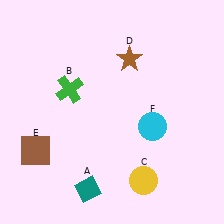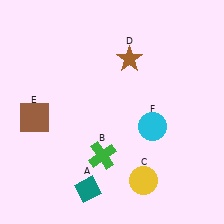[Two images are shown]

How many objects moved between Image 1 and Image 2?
2 objects moved between the two images.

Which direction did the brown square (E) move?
The brown square (E) moved up.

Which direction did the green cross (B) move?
The green cross (B) moved down.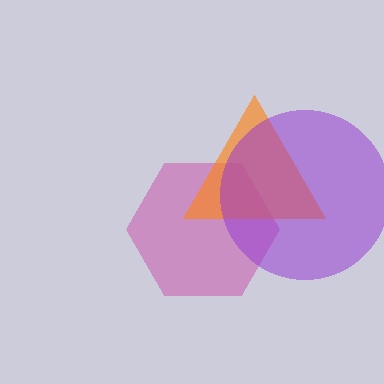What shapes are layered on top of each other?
The layered shapes are: a magenta hexagon, an orange triangle, a purple circle.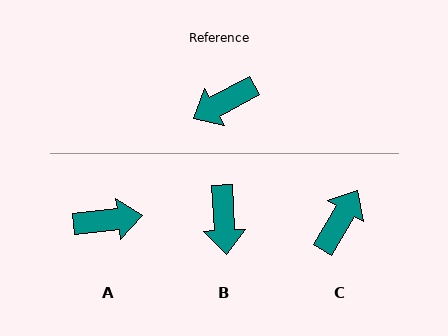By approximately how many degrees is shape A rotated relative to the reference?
Approximately 158 degrees counter-clockwise.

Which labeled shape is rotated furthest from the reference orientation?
A, about 158 degrees away.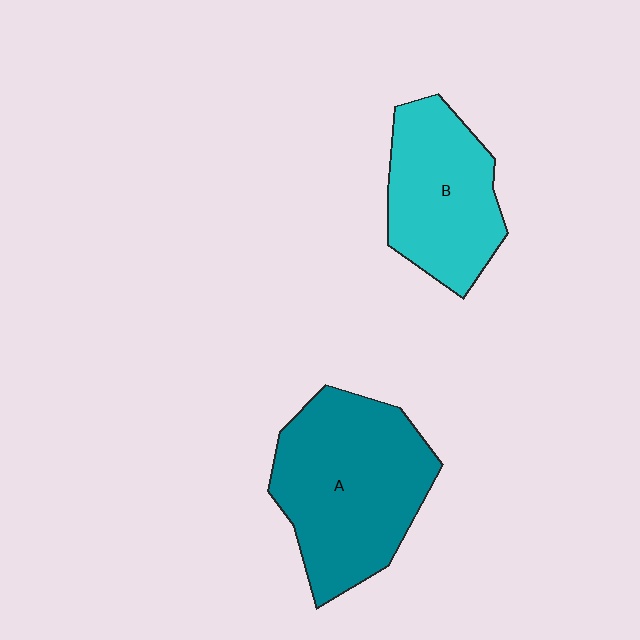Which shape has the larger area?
Shape A (teal).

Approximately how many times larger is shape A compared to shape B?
Approximately 1.4 times.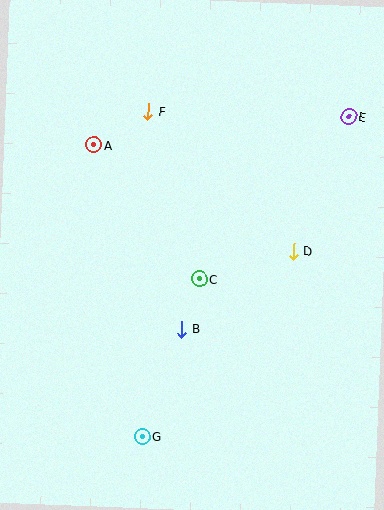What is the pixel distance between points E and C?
The distance between E and C is 220 pixels.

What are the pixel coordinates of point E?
Point E is at (349, 117).